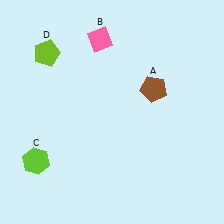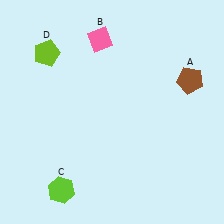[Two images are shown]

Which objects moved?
The objects that moved are: the brown pentagon (A), the lime hexagon (C).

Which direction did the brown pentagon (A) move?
The brown pentagon (A) moved right.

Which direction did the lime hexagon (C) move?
The lime hexagon (C) moved down.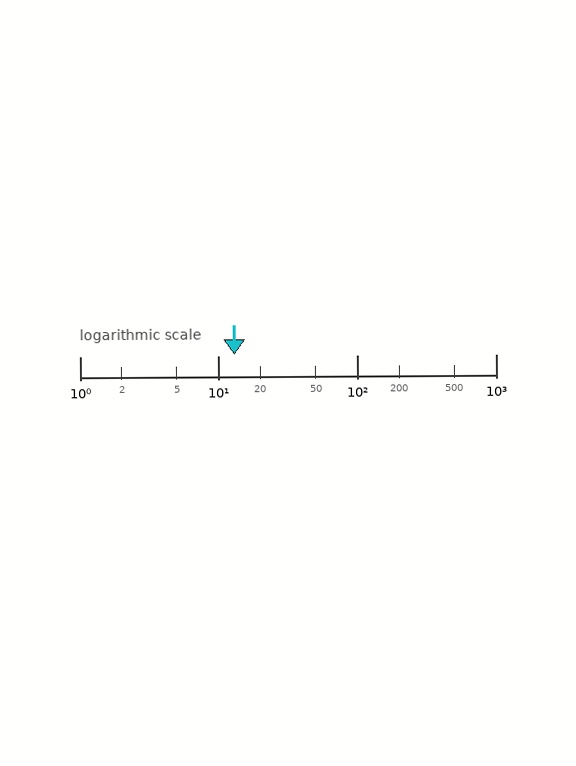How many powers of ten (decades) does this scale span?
The scale spans 3 decades, from 1 to 1000.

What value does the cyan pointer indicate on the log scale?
The pointer indicates approximately 13.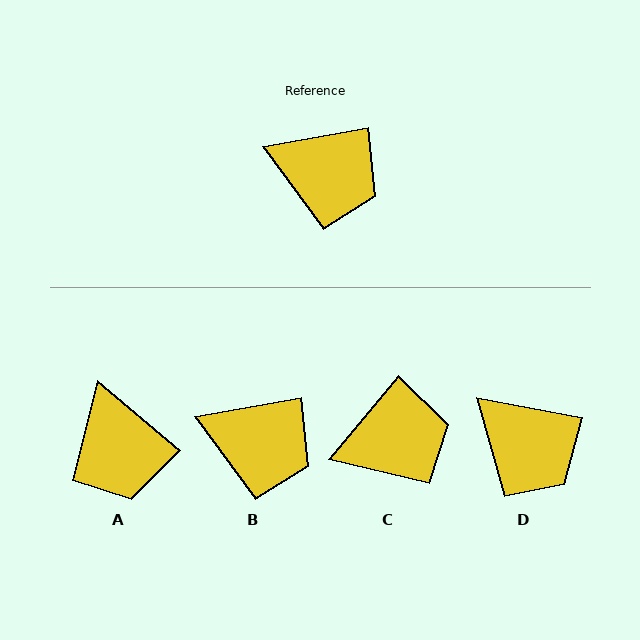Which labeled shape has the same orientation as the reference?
B.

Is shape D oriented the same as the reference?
No, it is off by about 21 degrees.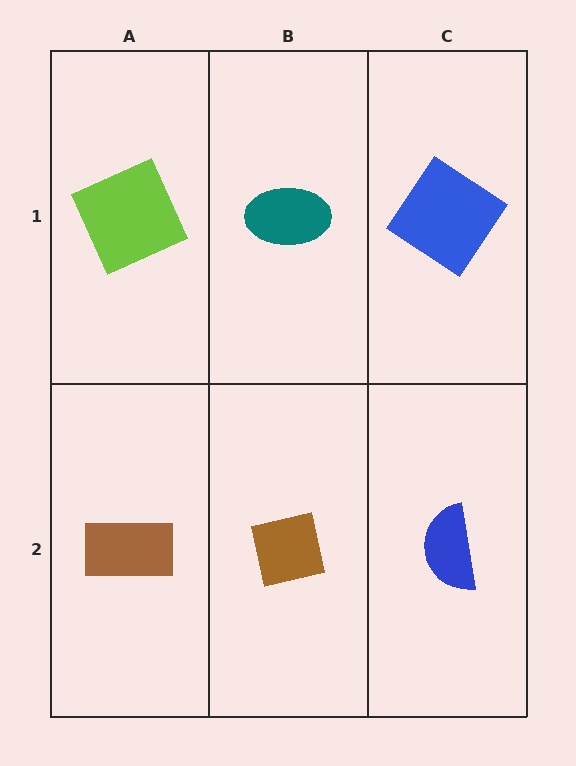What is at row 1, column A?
A lime square.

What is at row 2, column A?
A brown rectangle.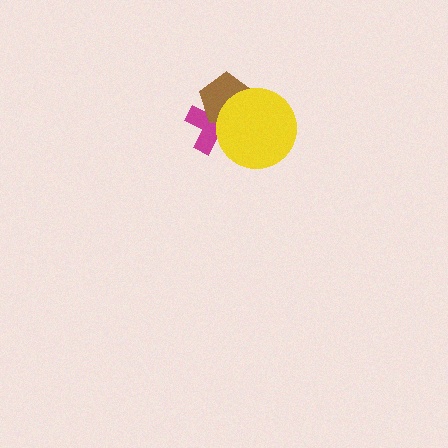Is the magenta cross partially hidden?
Yes, it is partially covered by another shape.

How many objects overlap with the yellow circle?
2 objects overlap with the yellow circle.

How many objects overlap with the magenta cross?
2 objects overlap with the magenta cross.